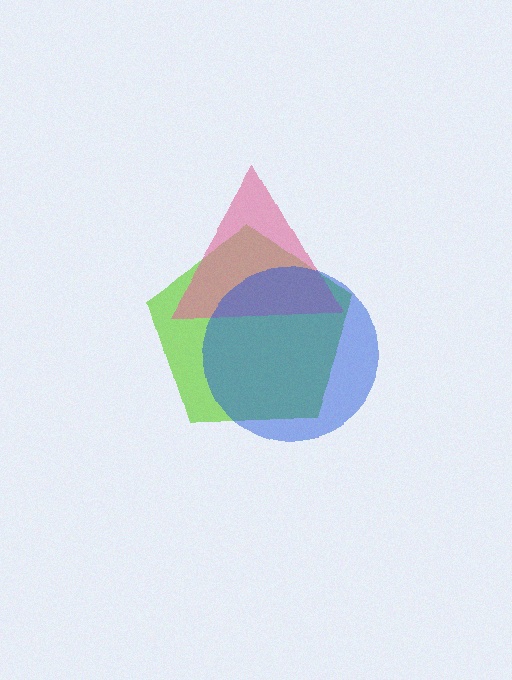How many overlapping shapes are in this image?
There are 3 overlapping shapes in the image.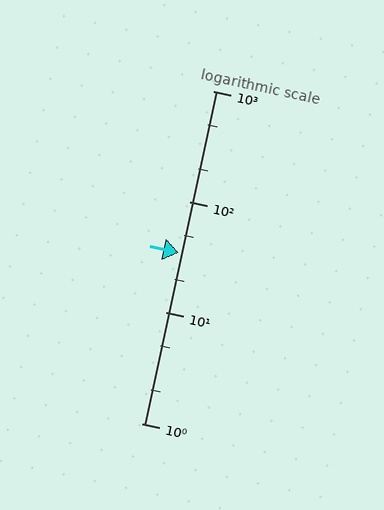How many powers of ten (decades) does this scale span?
The scale spans 3 decades, from 1 to 1000.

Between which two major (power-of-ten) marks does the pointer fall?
The pointer is between 10 and 100.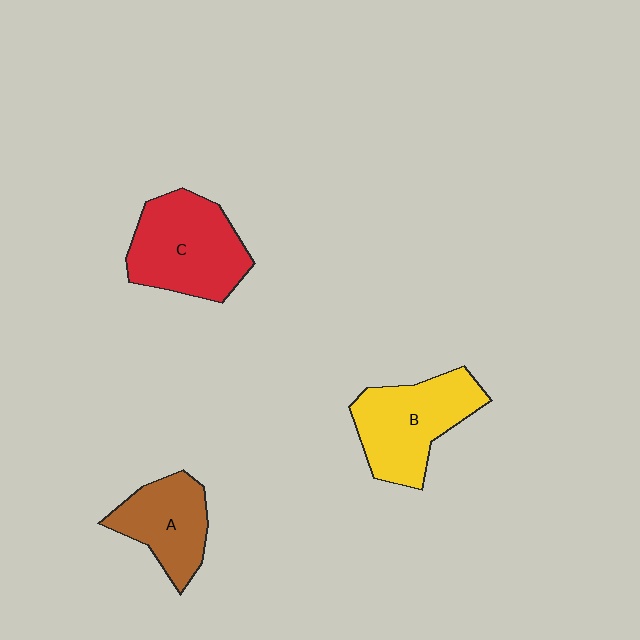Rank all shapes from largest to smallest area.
From largest to smallest: C (red), B (yellow), A (brown).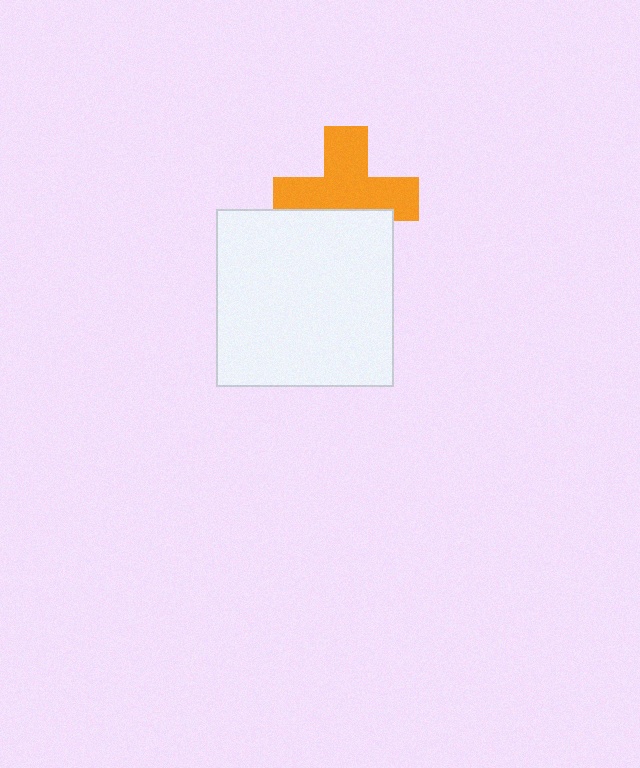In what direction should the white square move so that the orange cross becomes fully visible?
The white square should move down. That is the shortest direction to clear the overlap and leave the orange cross fully visible.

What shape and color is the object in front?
The object in front is a white square.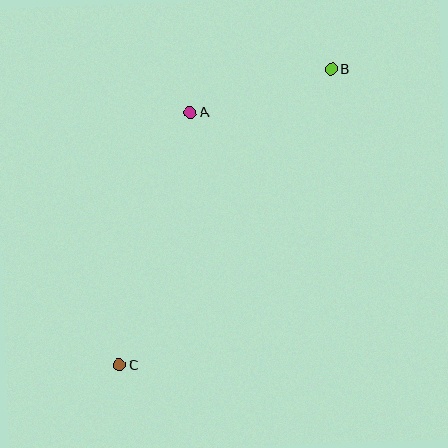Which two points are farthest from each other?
Points B and C are farthest from each other.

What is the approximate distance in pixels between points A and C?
The distance between A and C is approximately 262 pixels.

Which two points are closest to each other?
Points A and B are closest to each other.